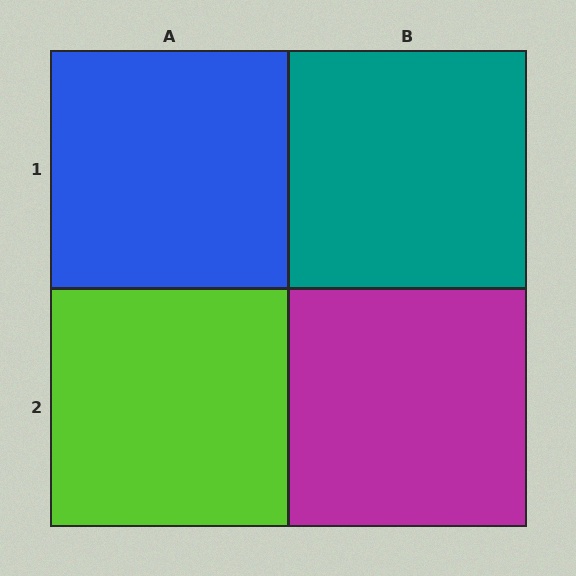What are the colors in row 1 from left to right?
Blue, teal.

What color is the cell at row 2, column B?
Magenta.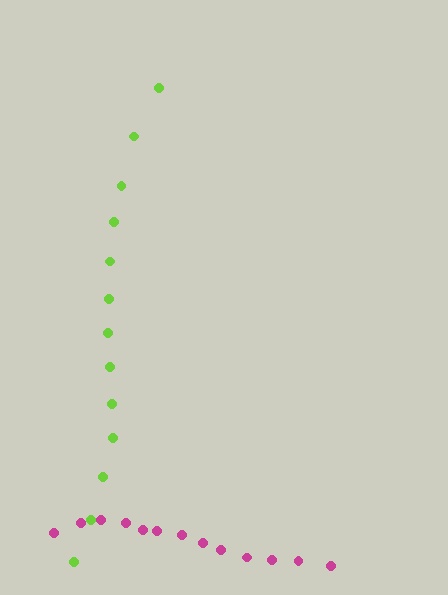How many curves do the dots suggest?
There are 2 distinct paths.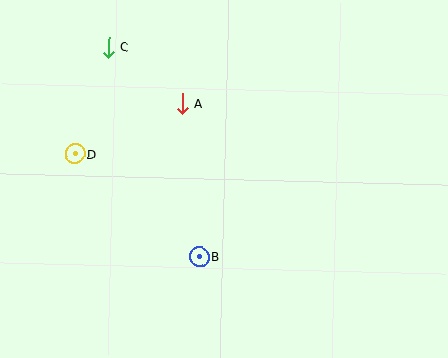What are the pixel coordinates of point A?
Point A is at (182, 104).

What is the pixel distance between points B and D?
The distance between B and D is 161 pixels.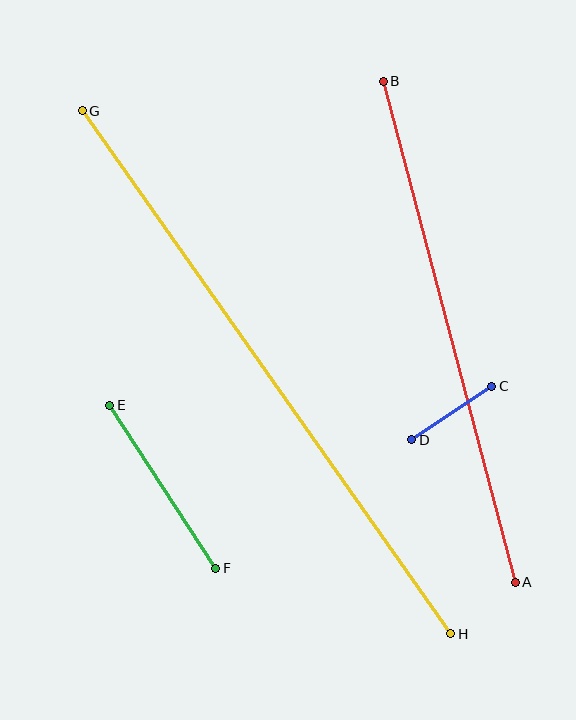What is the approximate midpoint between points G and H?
The midpoint is at approximately (266, 372) pixels.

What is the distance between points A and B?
The distance is approximately 518 pixels.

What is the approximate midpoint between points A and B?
The midpoint is at approximately (449, 332) pixels.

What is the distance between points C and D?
The distance is approximately 96 pixels.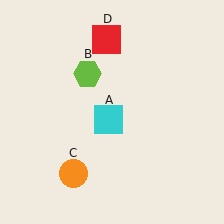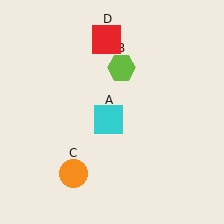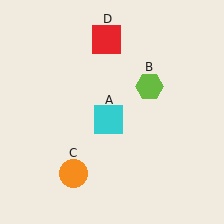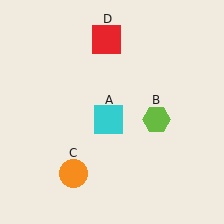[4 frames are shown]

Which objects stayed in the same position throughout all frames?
Cyan square (object A) and orange circle (object C) and red square (object D) remained stationary.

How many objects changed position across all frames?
1 object changed position: lime hexagon (object B).